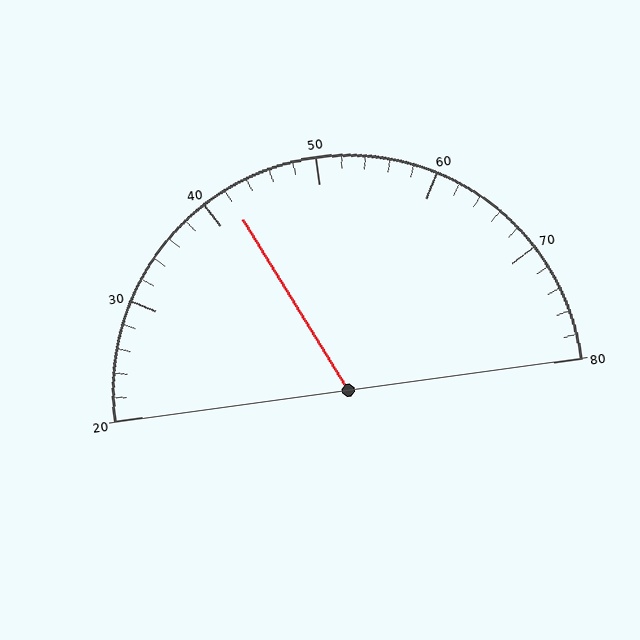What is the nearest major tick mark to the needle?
The nearest major tick mark is 40.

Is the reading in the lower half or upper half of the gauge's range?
The reading is in the lower half of the range (20 to 80).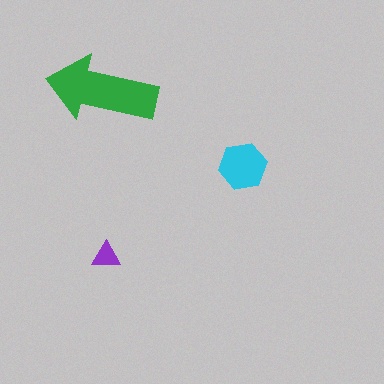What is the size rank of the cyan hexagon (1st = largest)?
2nd.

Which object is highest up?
The green arrow is topmost.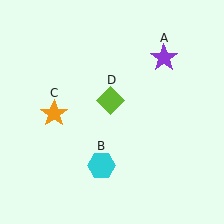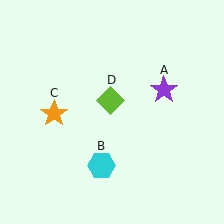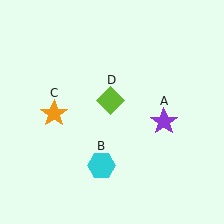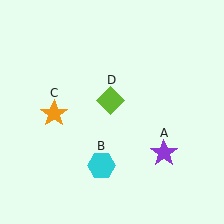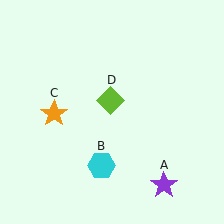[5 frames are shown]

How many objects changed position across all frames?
1 object changed position: purple star (object A).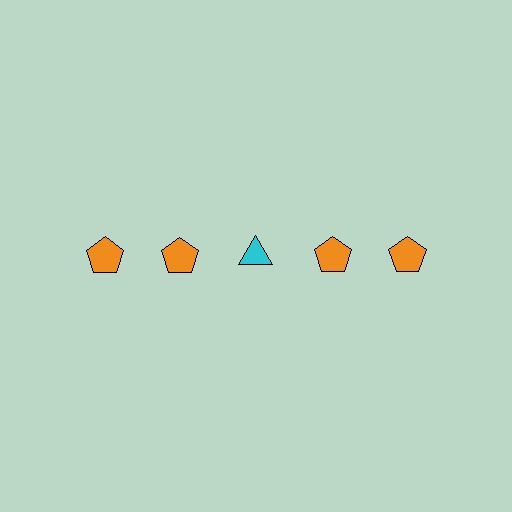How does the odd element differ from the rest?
It differs in both color (cyan instead of orange) and shape (triangle instead of pentagon).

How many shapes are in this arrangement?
There are 5 shapes arranged in a grid pattern.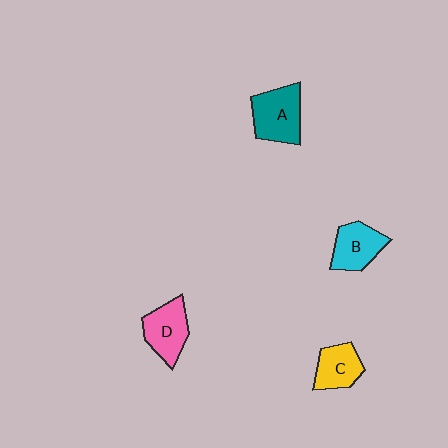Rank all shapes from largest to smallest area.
From largest to smallest: A (teal), D (pink), B (cyan), C (yellow).